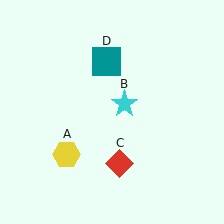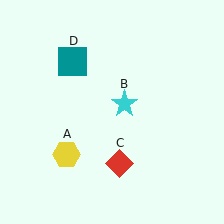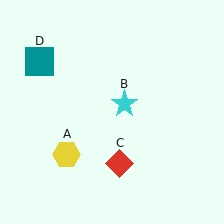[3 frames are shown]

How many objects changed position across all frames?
1 object changed position: teal square (object D).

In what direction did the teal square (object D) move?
The teal square (object D) moved left.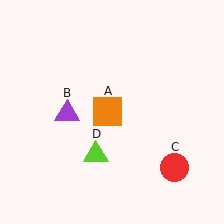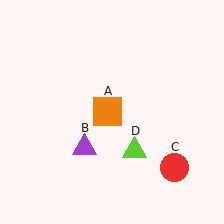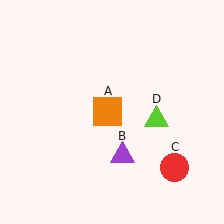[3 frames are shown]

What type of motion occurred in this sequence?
The purple triangle (object B), lime triangle (object D) rotated counterclockwise around the center of the scene.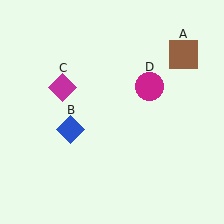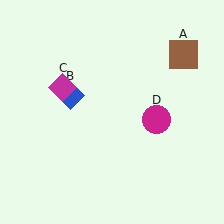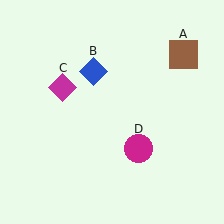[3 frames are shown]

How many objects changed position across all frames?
2 objects changed position: blue diamond (object B), magenta circle (object D).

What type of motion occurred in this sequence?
The blue diamond (object B), magenta circle (object D) rotated clockwise around the center of the scene.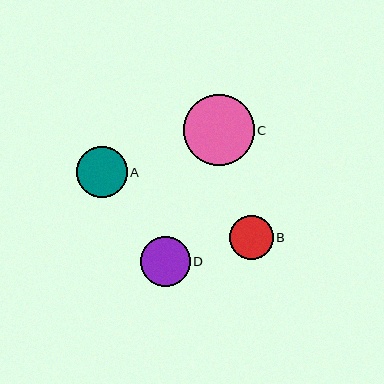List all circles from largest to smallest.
From largest to smallest: C, A, D, B.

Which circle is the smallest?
Circle B is the smallest with a size of approximately 44 pixels.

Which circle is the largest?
Circle C is the largest with a size of approximately 71 pixels.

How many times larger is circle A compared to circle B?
Circle A is approximately 1.2 times the size of circle B.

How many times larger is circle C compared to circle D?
Circle C is approximately 1.4 times the size of circle D.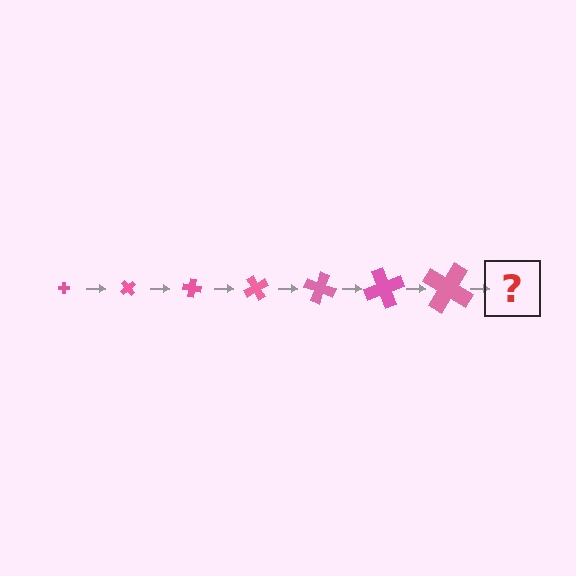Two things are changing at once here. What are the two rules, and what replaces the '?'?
The two rules are that the cross grows larger each step and it rotates 50 degrees each step. The '?' should be a cross, larger than the previous one and rotated 350 degrees from the start.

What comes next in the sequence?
The next element should be a cross, larger than the previous one and rotated 350 degrees from the start.